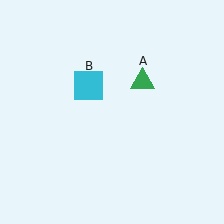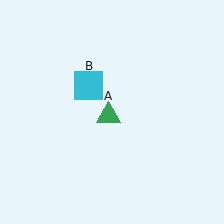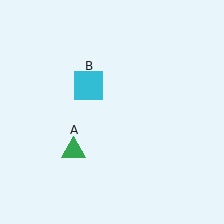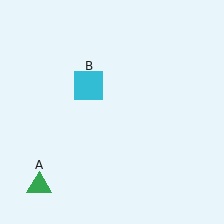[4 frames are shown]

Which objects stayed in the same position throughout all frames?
Cyan square (object B) remained stationary.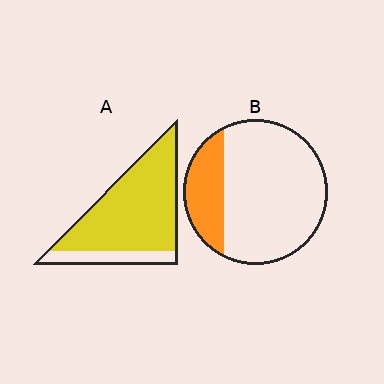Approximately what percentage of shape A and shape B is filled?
A is approximately 80% and B is approximately 25%.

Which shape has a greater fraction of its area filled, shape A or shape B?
Shape A.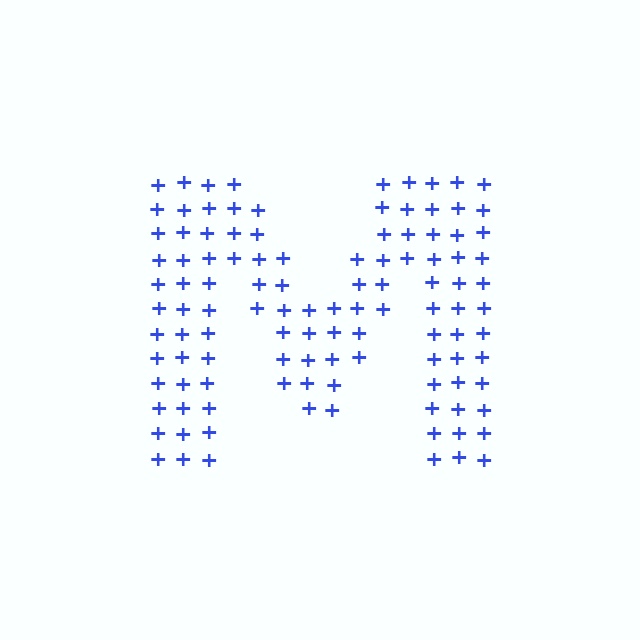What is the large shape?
The large shape is the letter M.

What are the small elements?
The small elements are plus signs.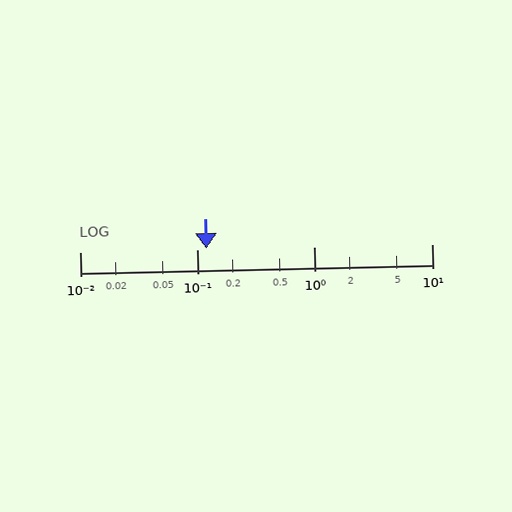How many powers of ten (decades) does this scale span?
The scale spans 3 decades, from 0.01 to 10.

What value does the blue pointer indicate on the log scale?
The pointer indicates approximately 0.12.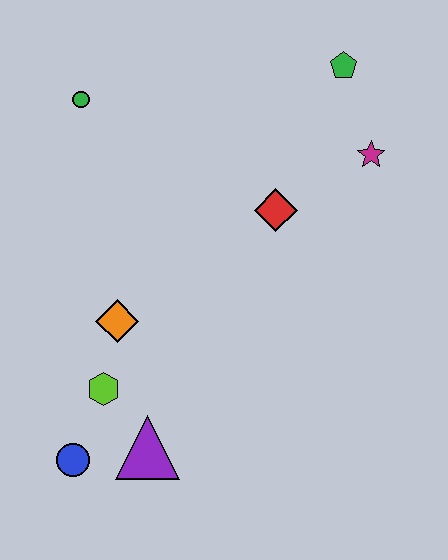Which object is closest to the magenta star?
The green pentagon is closest to the magenta star.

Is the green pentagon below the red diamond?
No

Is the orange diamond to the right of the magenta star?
No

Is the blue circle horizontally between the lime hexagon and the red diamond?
No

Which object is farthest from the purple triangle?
The green pentagon is farthest from the purple triangle.